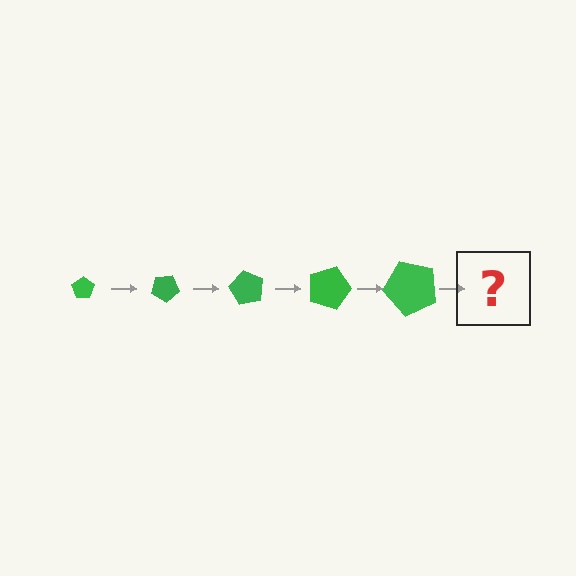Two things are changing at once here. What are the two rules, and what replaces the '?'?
The two rules are that the pentagon grows larger each step and it rotates 30 degrees each step. The '?' should be a pentagon, larger than the previous one and rotated 150 degrees from the start.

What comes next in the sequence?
The next element should be a pentagon, larger than the previous one and rotated 150 degrees from the start.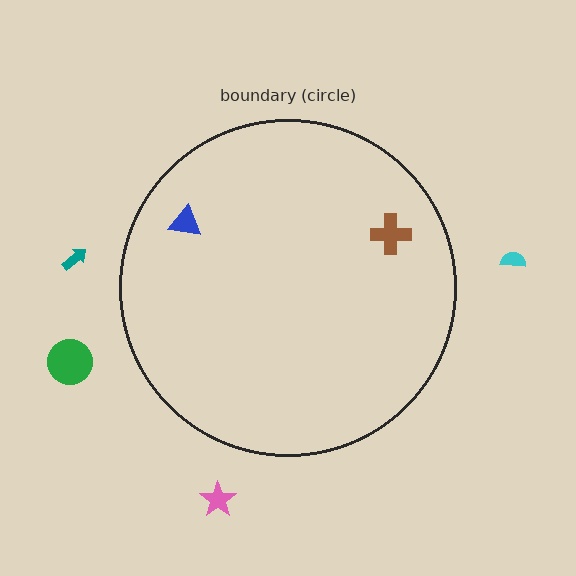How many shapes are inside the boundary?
2 inside, 4 outside.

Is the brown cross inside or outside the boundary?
Inside.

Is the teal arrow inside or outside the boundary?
Outside.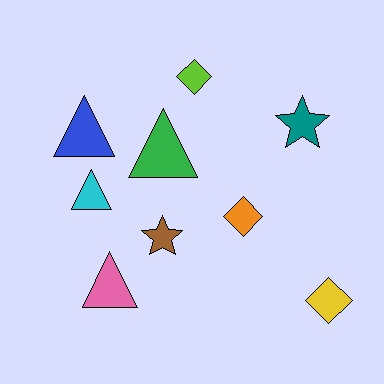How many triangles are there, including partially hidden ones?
There are 4 triangles.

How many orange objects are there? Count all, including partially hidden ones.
There is 1 orange object.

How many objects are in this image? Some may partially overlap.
There are 9 objects.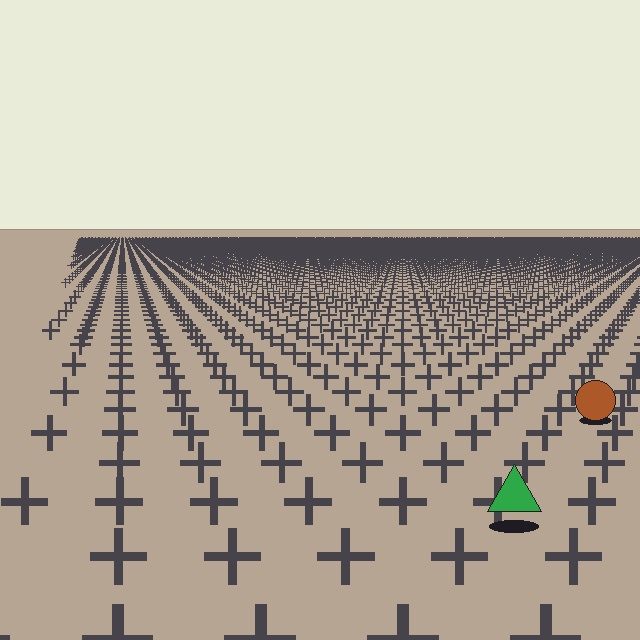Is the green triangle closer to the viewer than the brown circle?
Yes. The green triangle is closer — you can tell from the texture gradient: the ground texture is coarser near it.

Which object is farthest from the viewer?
The brown circle is farthest from the viewer. It appears smaller and the ground texture around it is denser.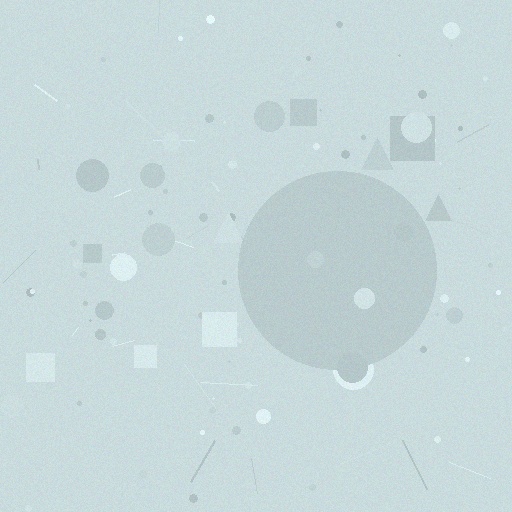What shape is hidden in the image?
A circle is hidden in the image.